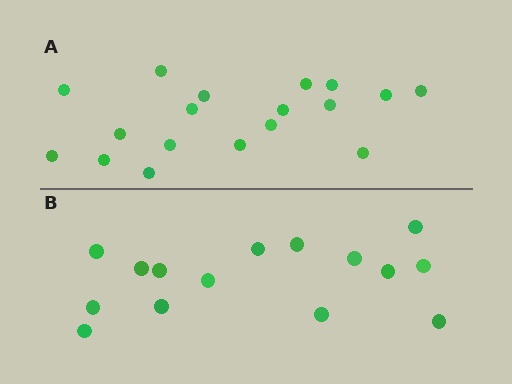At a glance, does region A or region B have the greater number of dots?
Region A (the top region) has more dots.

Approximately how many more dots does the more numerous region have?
Region A has just a few more — roughly 2 or 3 more dots than region B.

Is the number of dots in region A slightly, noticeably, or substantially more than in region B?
Region A has only slightly more — the two regions are fairly close. The ratio is roughly 1.2 to 1.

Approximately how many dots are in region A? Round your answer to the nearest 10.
About 20 dots. (The exact count is 18, which rounds to 20.)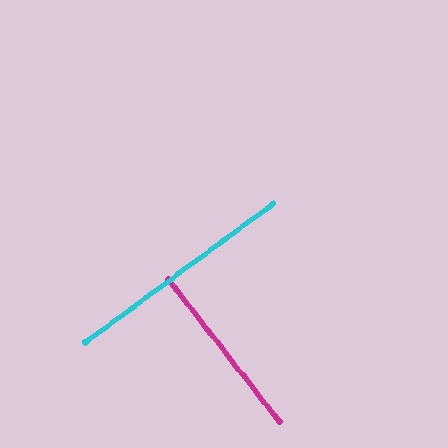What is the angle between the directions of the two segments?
Approximately 88 degrees.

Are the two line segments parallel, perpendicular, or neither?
Perpendicular — they meet at approximately 88°.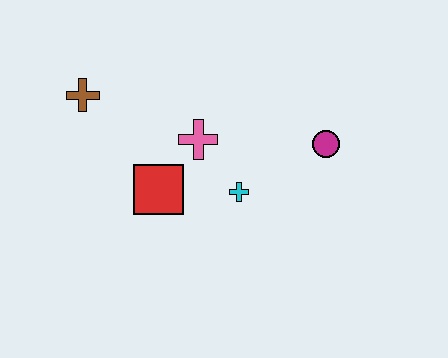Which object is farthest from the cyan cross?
The brown cross is farthest from the cyan cross.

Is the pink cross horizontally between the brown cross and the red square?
No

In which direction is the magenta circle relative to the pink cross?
The magenta circle is to the right of the pink cross.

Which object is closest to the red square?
The pink cross is closest to the red square.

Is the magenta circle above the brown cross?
No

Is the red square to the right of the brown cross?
Yes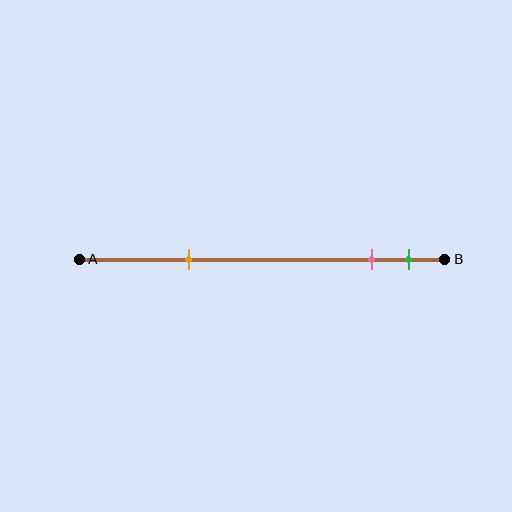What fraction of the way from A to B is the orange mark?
The orange mark is approximately 30% (0.3) of the way from A to B.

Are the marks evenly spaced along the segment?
No, the marks are not evenly spaced.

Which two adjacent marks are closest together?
The pink and green marks are the closest adjacent pair.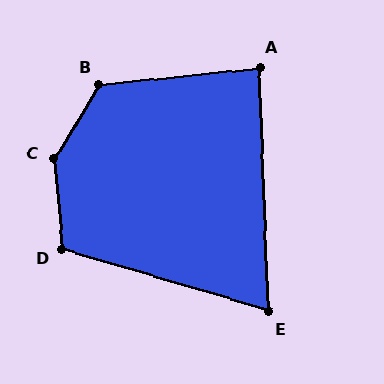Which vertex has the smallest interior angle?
E, at approximately 71 degrees.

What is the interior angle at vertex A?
Approximately 86 degrees (approximately right).